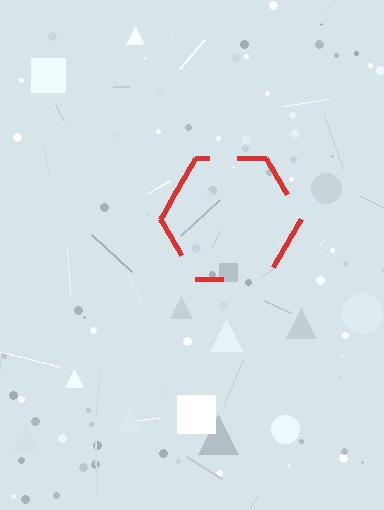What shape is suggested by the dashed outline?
The dashed outline suggests a hexagon.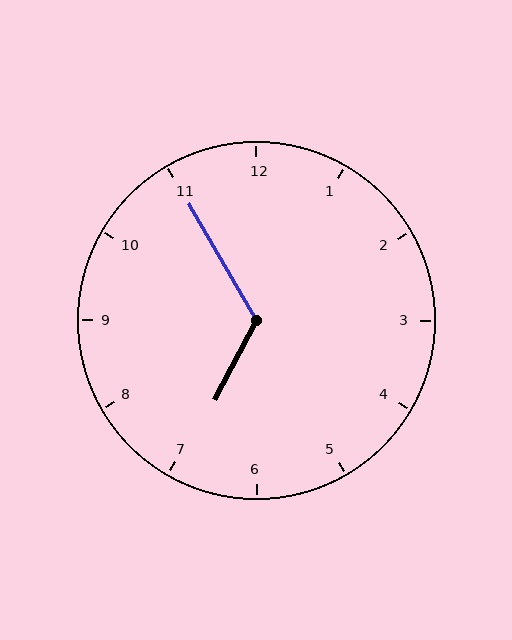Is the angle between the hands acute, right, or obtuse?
It is obtuse.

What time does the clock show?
6:55.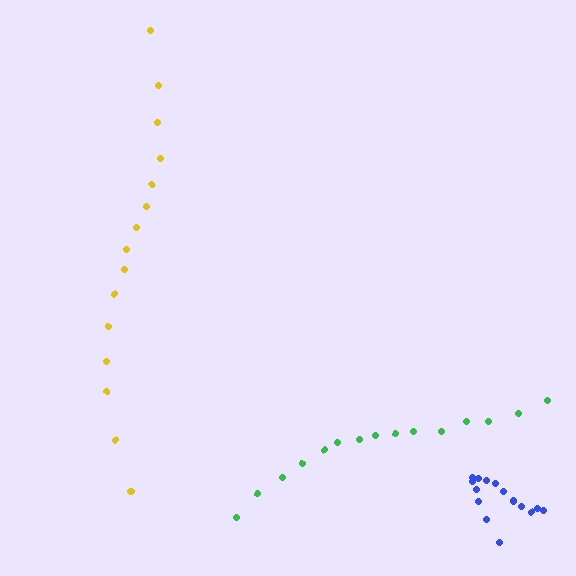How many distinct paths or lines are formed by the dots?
There are 3 distinct paths.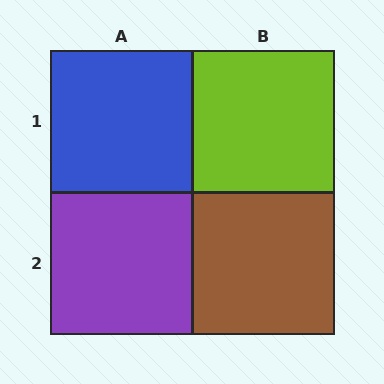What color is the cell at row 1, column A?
Blue.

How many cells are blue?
1 cell is blue.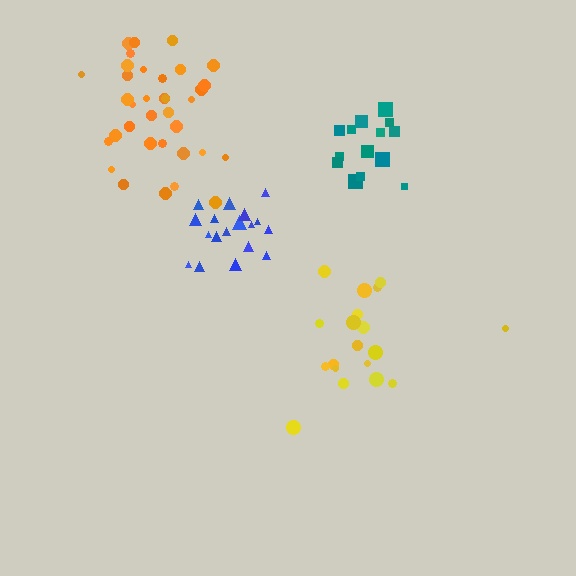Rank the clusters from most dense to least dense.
teal, orange, blue, yellow.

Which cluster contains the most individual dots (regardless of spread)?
Orange (35).